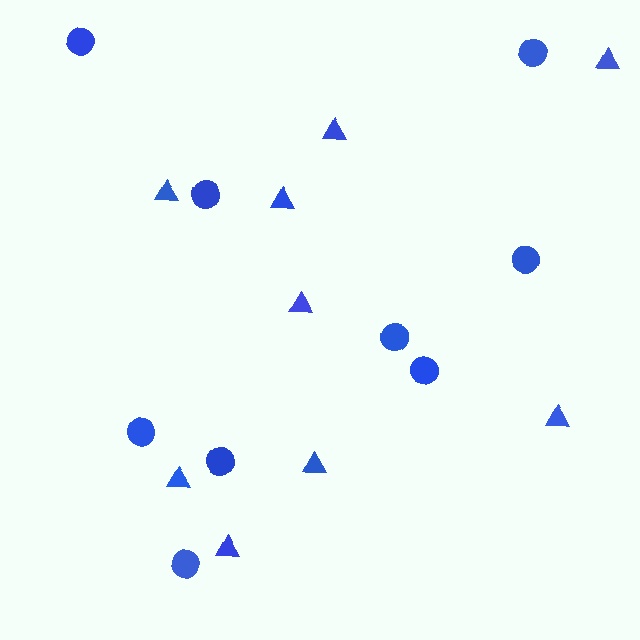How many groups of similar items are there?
There are 2 groups: one group of circles (9) and one group of triangles (9).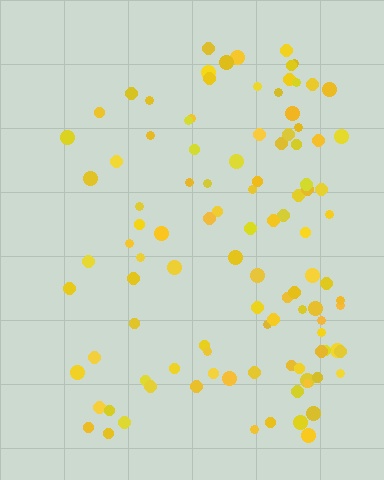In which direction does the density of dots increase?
From left to right, with the right side densest.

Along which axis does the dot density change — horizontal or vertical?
Horizontal.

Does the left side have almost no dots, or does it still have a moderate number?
Still a moderate number, just noticeably fewer than the right.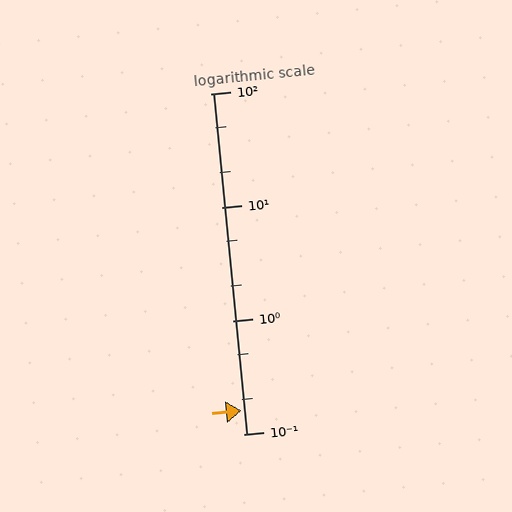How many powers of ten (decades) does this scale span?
The scale spans 3 decades, from 0.1 to 100.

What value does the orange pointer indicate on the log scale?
The pointer indicates approximately 0.16.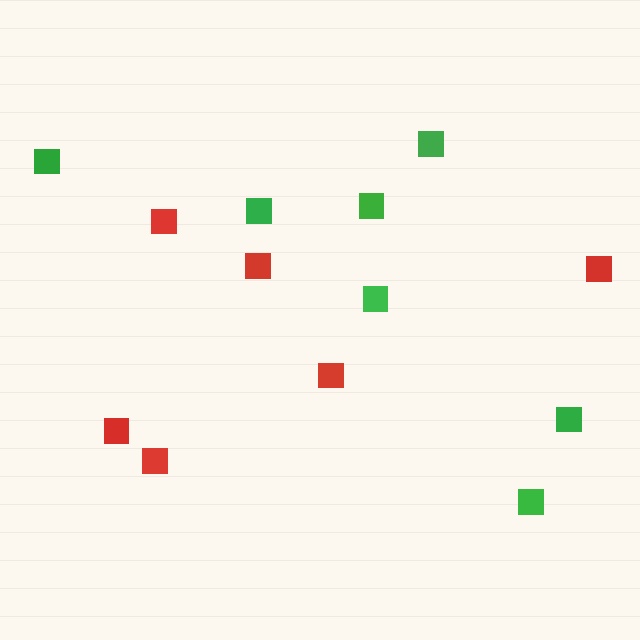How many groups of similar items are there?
There are 2 groups: one group of red squares (6) and one group of green squares (7).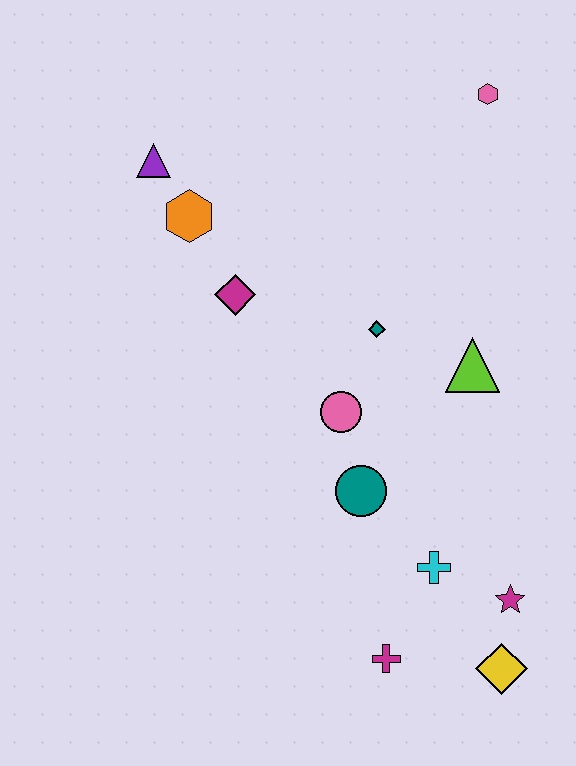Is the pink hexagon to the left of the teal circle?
No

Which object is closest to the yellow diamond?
The magenta star is closest to the yellow diamond.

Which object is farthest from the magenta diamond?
The yellow diamond is farthest from the magenta diamond.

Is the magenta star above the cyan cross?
No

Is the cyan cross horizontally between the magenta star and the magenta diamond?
Yes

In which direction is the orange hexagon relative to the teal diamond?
The orange hexagon is to the left of the teal diamond.